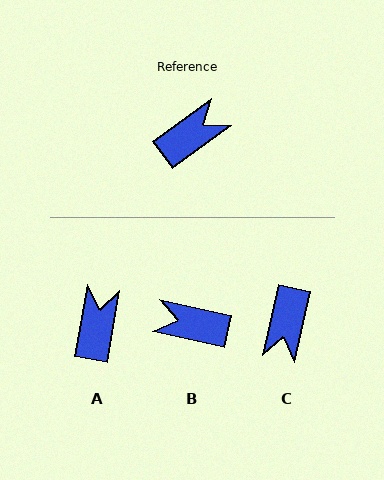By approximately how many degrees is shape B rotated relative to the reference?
Approximately 132 degrees counter-clockwise.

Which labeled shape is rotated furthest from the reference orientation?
C, about 139 degrees away.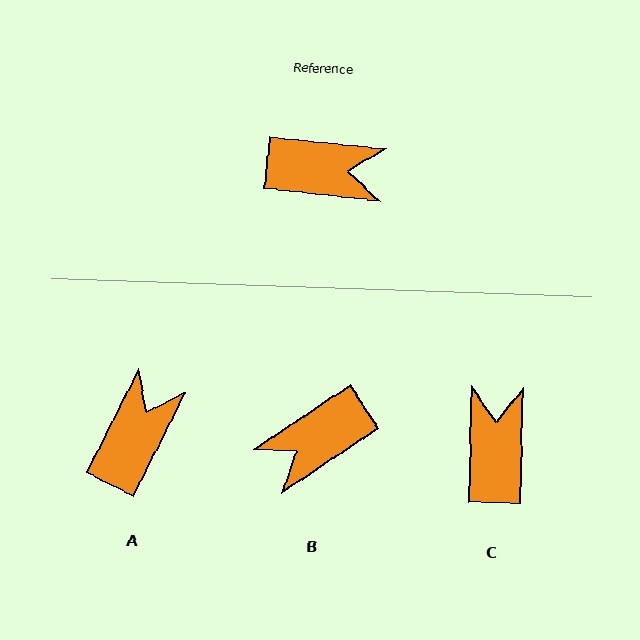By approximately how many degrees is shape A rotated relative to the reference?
Approximately 70 degrees counter-clockwise.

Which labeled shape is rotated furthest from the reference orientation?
B, about 140 degrees away.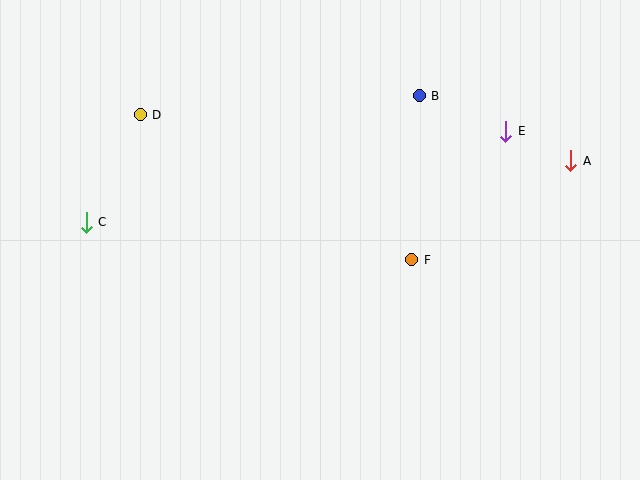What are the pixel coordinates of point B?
Point B is at (419, 96).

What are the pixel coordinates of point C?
Point C is at (86, 222).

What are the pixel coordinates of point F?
Point F is at (412, 260).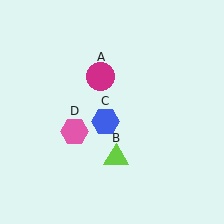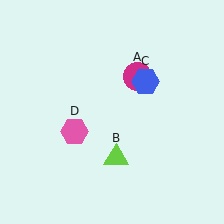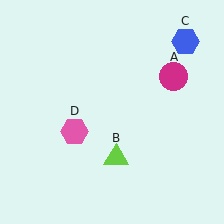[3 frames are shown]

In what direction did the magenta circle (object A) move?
The magenta circle (object A) moved right.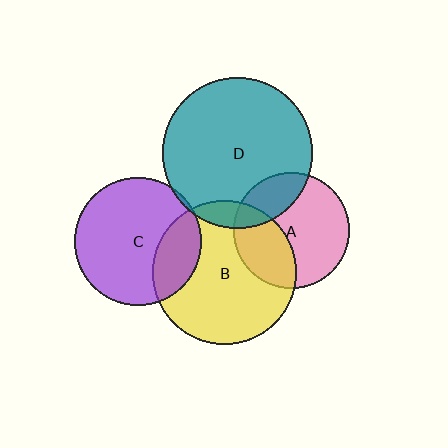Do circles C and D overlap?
Yes.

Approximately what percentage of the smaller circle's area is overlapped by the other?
Approximately 5%.